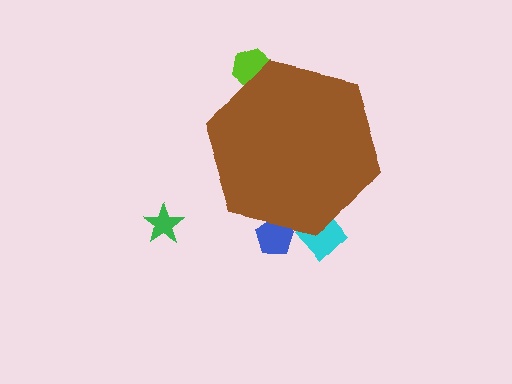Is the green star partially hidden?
No, the green star is fully visible.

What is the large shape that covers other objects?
A brown hexagon.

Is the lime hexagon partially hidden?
Yes, the lime hexagon is partially hidden behind the brown hexagon.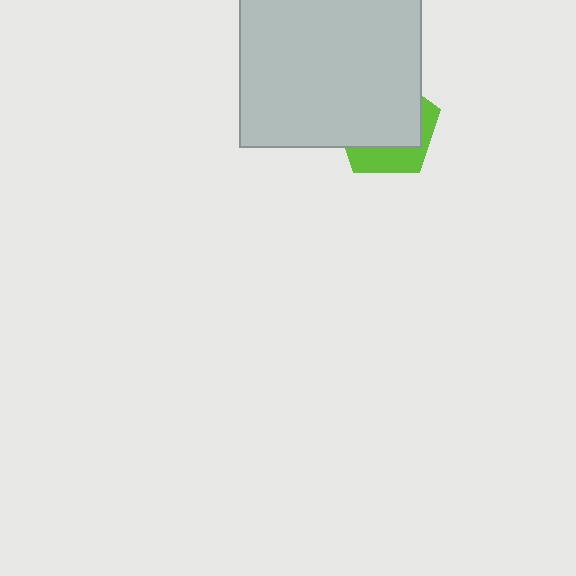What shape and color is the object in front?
The object in front is a light gray square.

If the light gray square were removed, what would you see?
You would see the complete lime pentagon.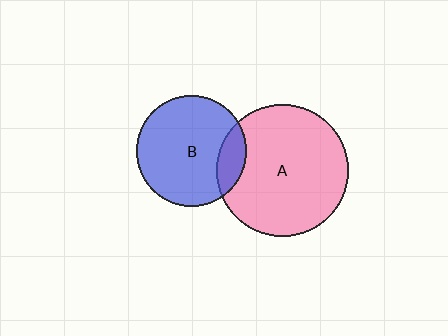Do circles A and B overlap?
Yes.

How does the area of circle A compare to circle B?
Approximately 1.4 times.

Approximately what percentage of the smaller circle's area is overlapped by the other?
Approximately 15%.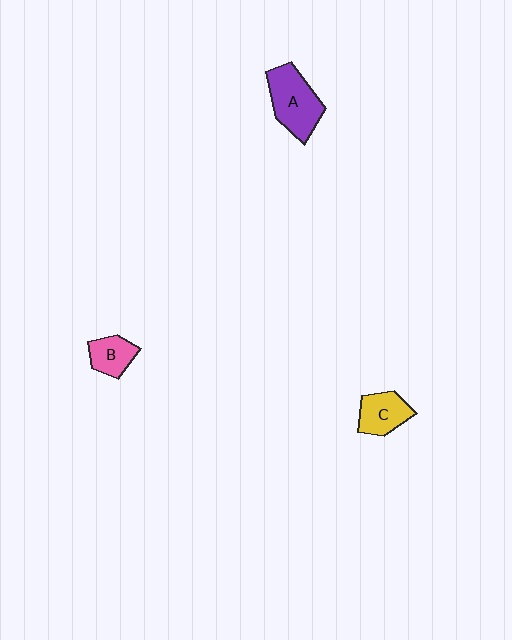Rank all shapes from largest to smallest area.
From largest to smallest: A (purple), C (yellow), B (pink).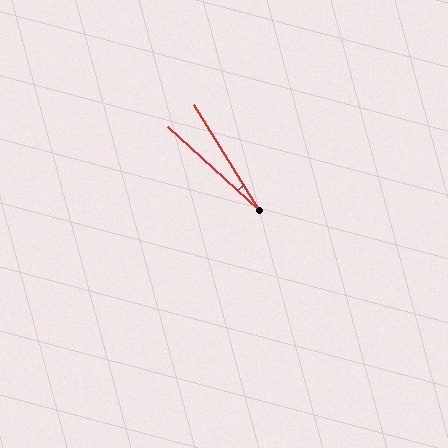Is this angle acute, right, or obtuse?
It is acute.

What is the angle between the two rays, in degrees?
Approximately 16 degrees.